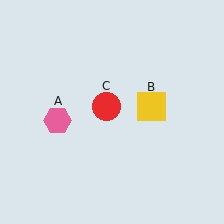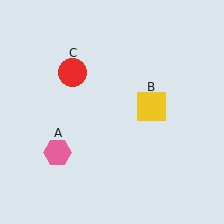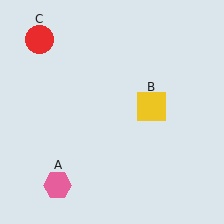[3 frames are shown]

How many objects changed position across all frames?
2 objects changed position: pink hexagon (object A), red circle (object C).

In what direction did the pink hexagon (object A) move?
The pink hexagon (object A) moved down.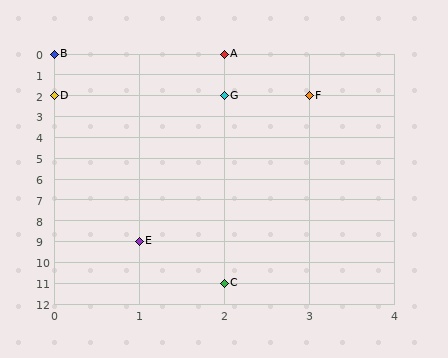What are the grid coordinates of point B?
Point B is at grid coordinates (0, 0).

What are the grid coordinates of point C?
Point C is at grid coordinates (2, 11).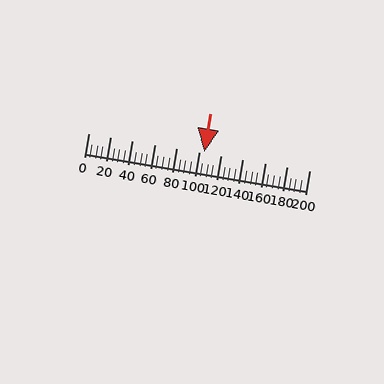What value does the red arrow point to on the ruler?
The red arrow points to approximately 105.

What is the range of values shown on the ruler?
The ruler shows values from 0 to 200.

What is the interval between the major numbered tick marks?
The major tick marks are spaced 20 units apart.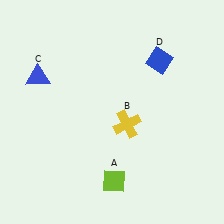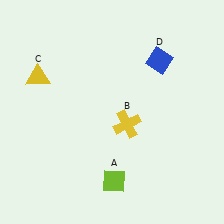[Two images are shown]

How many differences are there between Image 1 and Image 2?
There is 1 difference between the two images.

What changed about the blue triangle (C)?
In Image 1, C is blue. In Image 2, it changed to yellow.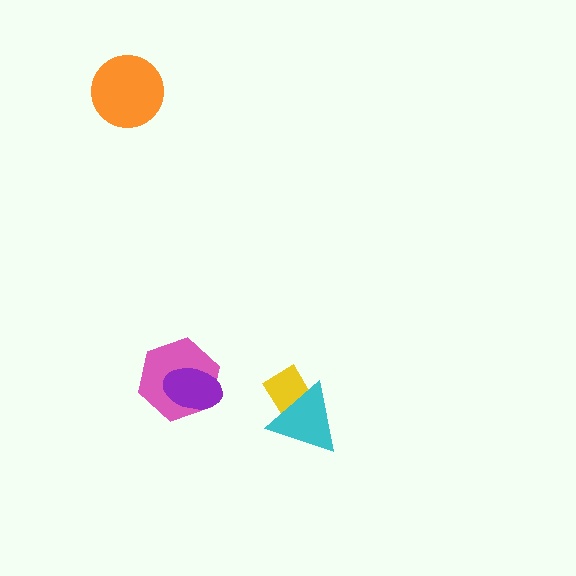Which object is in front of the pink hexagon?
The purple ellipse is in front of the pink hexagon.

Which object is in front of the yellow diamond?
The cyan triangle is in front of the yellow diamond.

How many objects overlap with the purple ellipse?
1 object overlaps with the purple ellipse.